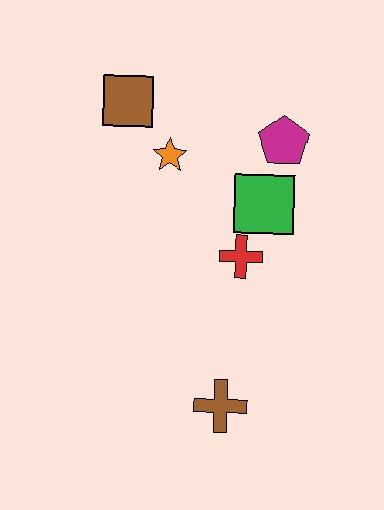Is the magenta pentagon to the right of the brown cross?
Yes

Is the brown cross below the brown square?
Yes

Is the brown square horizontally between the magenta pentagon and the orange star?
No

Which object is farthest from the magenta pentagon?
The brown cross is farthest from the magenta pentagon.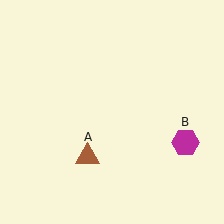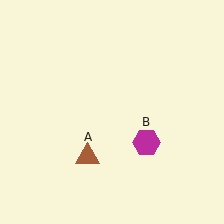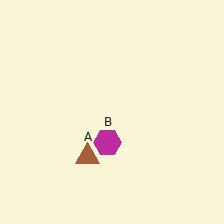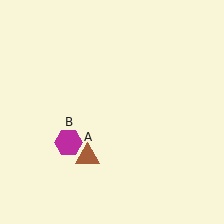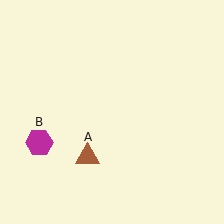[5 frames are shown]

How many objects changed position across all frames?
1 object changed position: magenta hexagon (object B).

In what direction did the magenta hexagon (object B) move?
The magenta hexagon (object B) moved left.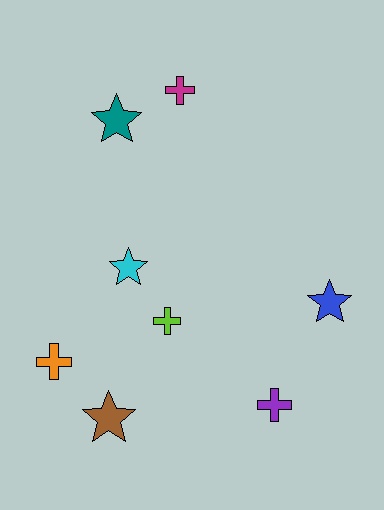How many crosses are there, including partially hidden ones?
There are 4 crosses.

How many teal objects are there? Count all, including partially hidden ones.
There is 1 teal object.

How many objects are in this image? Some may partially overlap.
There are 8 objects.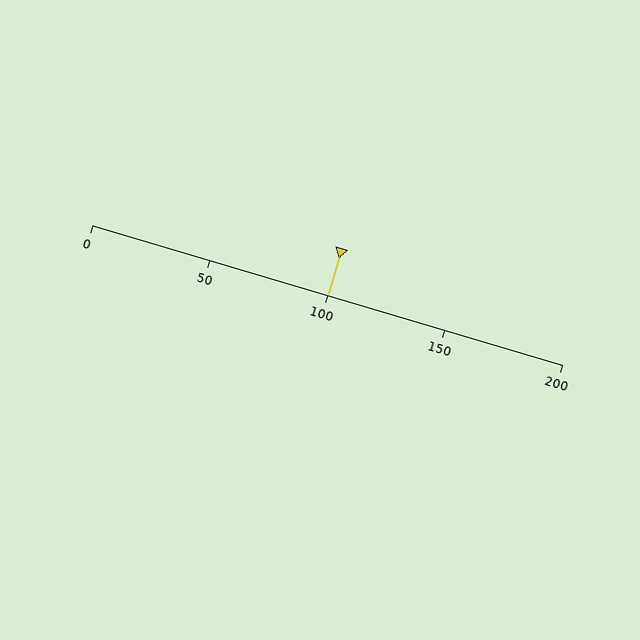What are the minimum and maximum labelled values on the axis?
The axis runs from 0 to 200.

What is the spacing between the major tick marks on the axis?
The major ticks are spaced 50 apart.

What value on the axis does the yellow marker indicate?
The marker indicates approximately 100.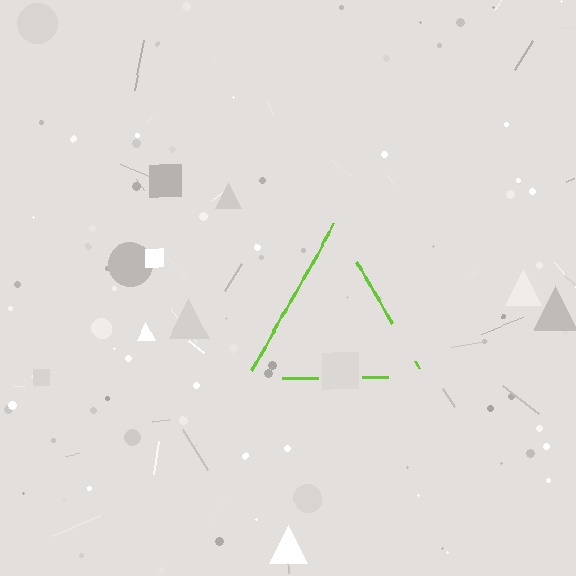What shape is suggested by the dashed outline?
The dashed outline suggests a triangle.